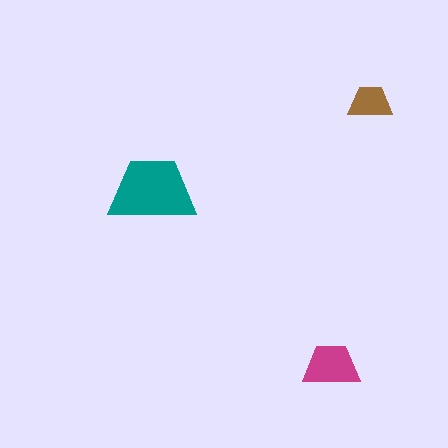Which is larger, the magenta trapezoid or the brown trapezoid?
The magenta one.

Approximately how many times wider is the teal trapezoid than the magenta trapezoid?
About 1.5 times wider.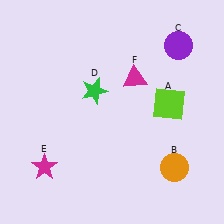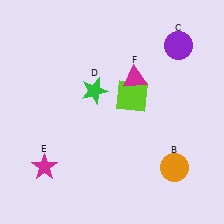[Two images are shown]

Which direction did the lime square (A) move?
The lime square (A) moved left.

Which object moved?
The lime square (A) moved left.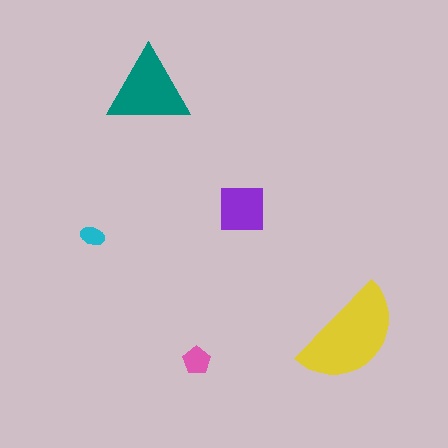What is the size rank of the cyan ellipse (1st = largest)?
5th.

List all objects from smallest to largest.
The cyan ellipse, the pink pentagon, the purple square, the teal triangle, the yellow semicircle.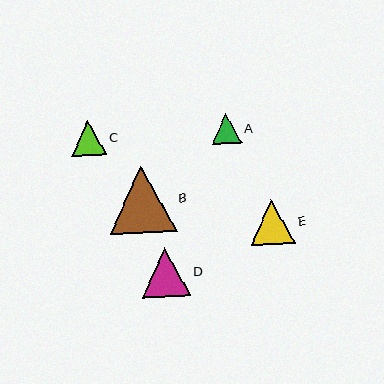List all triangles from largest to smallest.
From largest to smallest: B, D, E, C, A.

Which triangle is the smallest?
Triangle A is the smallest with a size of approximately 30 pixels.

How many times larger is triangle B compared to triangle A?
Triangle B is approximately 2.2 times the size of triangle A.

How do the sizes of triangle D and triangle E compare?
Triangle D and triangle E are approximately the same size.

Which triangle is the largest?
Triangle B is the largest with a size of approximately 67 pixels.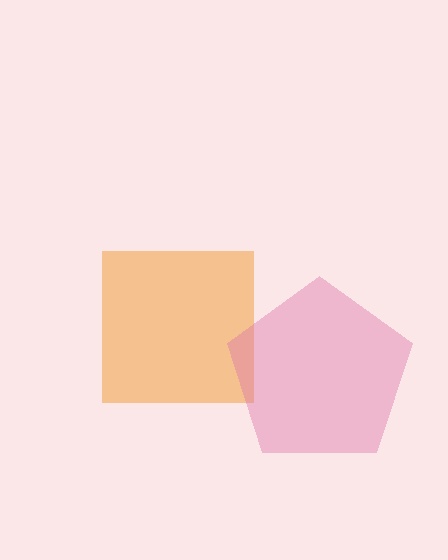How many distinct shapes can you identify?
There are 2 distinct shapes: an orange square, a pink pentagon.